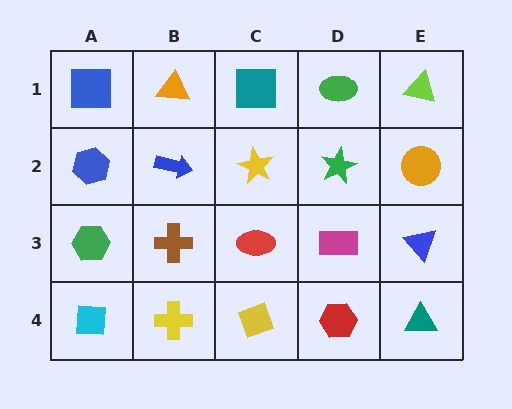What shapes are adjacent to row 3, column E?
An orange circle (row 2, column E), a teal triangle (row 4, column E), a magenta rectangle (row 3, column D).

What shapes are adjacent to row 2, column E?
A lime triangle (row 1, column E), a blue triangle (row 3, column E), a green star (row 2, column D).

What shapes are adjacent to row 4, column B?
A brown cross (row 3, column B), a cyan square (row 4, column A), a yellow diamond (row 4, column C).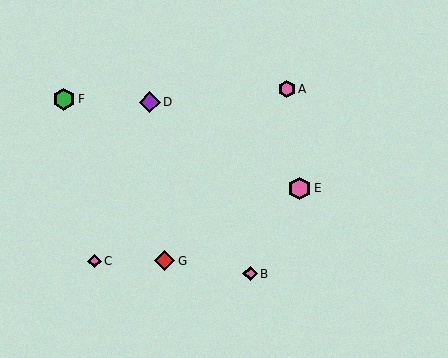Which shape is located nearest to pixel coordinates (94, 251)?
The pink diamond (labeled C) at (94, 261) is nearest to that location.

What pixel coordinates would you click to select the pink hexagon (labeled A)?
Click at (287, 89) to select the pink hexagon A.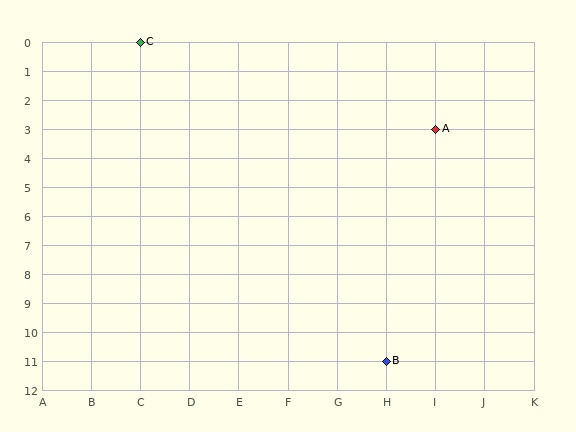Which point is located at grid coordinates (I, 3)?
Point A is at (I, 3).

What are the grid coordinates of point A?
Point A is at grid coordinates (I, 3).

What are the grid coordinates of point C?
Point C is at grid coordinates (C, 0).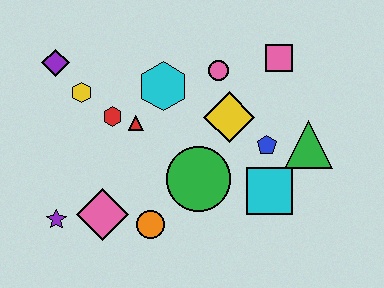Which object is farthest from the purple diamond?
The green triangle is farthest from the purple diamond.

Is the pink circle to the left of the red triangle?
No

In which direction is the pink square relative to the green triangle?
The pink square is above the green triangle.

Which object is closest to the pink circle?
The yellow diamond is closest to the pink circle.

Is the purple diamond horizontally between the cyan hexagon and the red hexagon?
No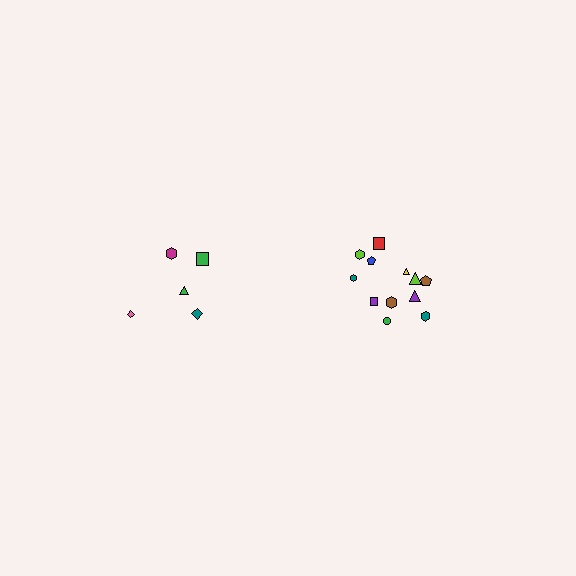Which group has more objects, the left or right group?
The right group.